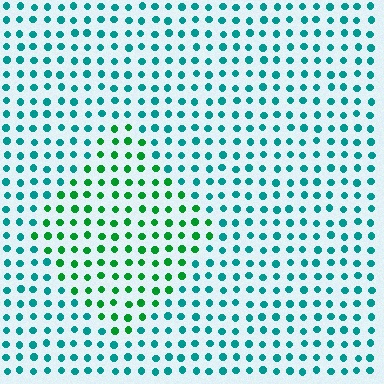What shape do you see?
I see a diamond.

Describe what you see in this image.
The image is filled with small teal elements in a uniform arrangement. A diamond-shaped region is visible where the elements are tinted to a slightly different hue, forming a subtle color boundary.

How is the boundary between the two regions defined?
The boundary is defined purely by a slight shift in hue (about 41 degrees). Spacing, size, and orientation are identical on both sides.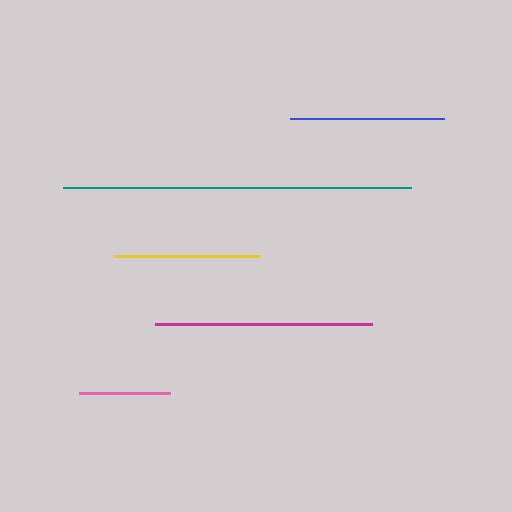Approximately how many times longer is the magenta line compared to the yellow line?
The magenta line is approximately 1.5 times the length of the yellow line.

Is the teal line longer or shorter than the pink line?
The teal line is longer than the pink line.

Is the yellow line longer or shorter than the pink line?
The yellow line is longer than the pink line.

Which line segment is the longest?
The teal line is the longest at approximately 347 pixels.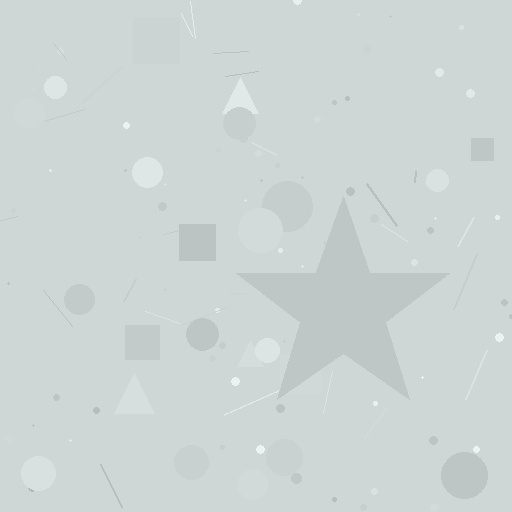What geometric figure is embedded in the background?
A star is embedded in the background.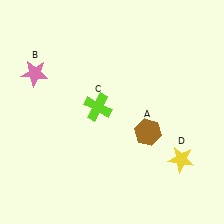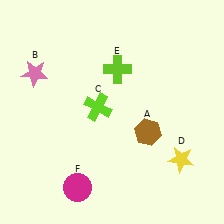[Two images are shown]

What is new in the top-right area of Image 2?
A lime cross (E) was added in the top-right area of Image 2.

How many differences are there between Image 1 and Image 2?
There are 2 differences between the two images.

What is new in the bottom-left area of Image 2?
A magenta circle (F) was added in the bottom-left area of Image 2.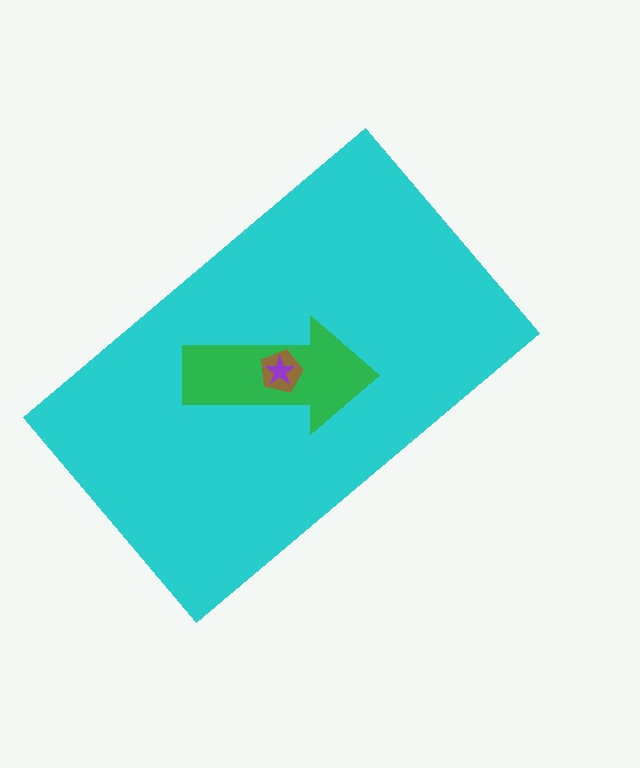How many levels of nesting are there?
4.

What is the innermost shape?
The purple star.